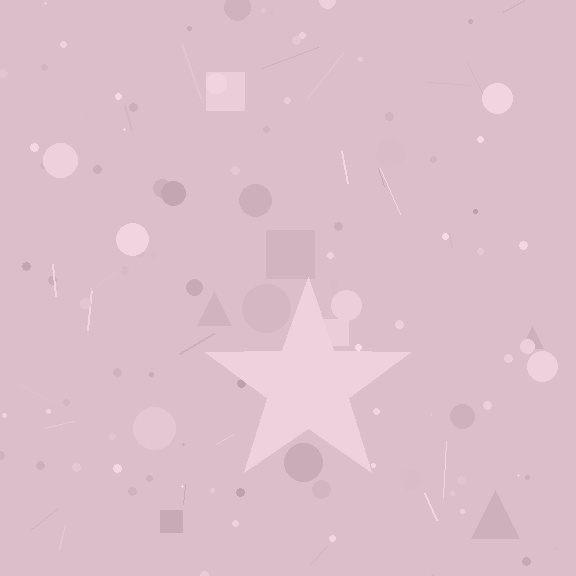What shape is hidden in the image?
A star is hidden in the image.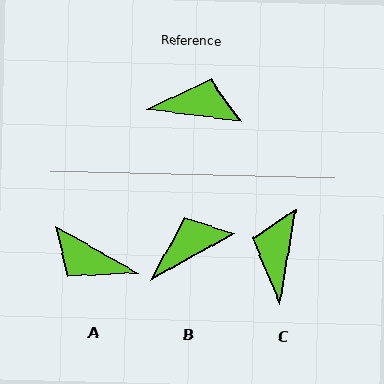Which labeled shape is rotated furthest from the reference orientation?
A, about 157 degrees away.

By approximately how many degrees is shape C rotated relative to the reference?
Approximately 88 degrees counter-clockwise.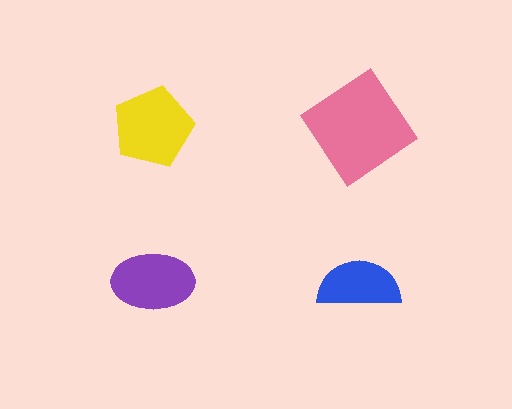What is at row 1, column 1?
A yellow pentagon.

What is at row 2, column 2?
A blue semicircle.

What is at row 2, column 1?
A purple ellipse.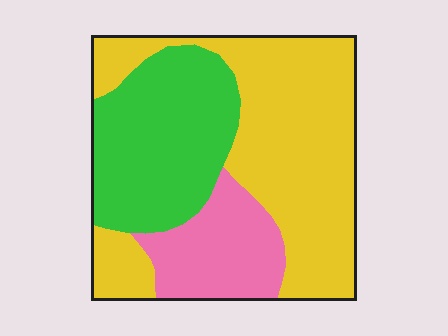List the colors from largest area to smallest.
From largest to smallest: yellow, green, pink.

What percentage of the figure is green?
Green takes up between a sixth and a third of the figure.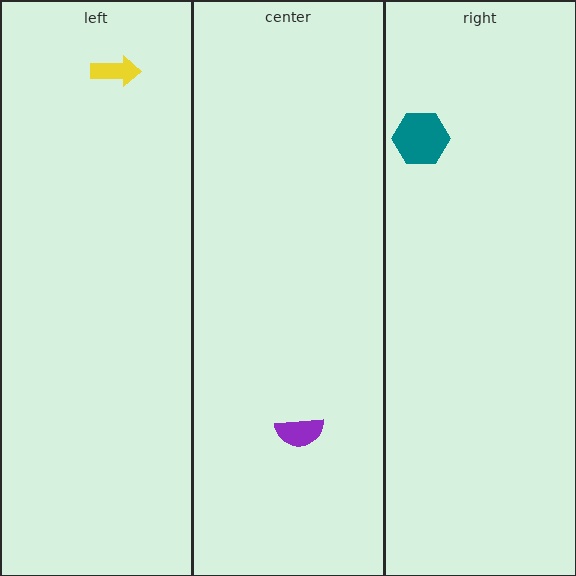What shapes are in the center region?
The purple semicircle.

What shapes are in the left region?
The yellow arrow.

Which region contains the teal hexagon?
The right region.